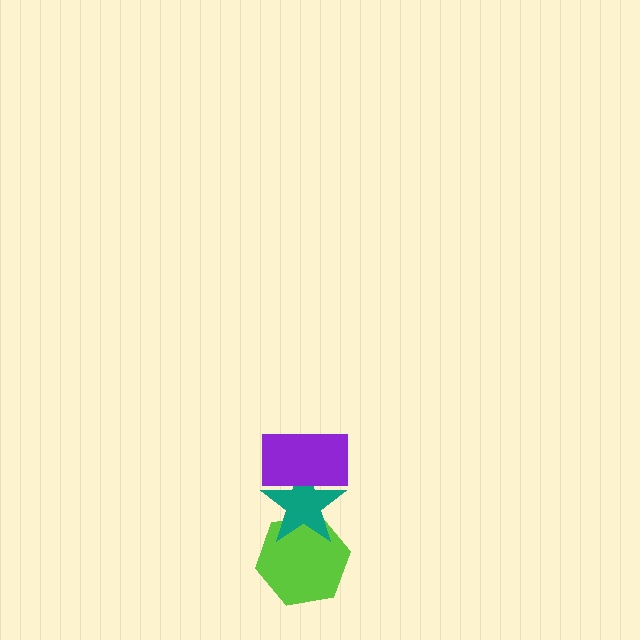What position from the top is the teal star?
The teal star is 2nd from the top.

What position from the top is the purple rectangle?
The purple rectangle is 1st from the top.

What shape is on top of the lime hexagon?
The teal star is on top of the lime hexagon.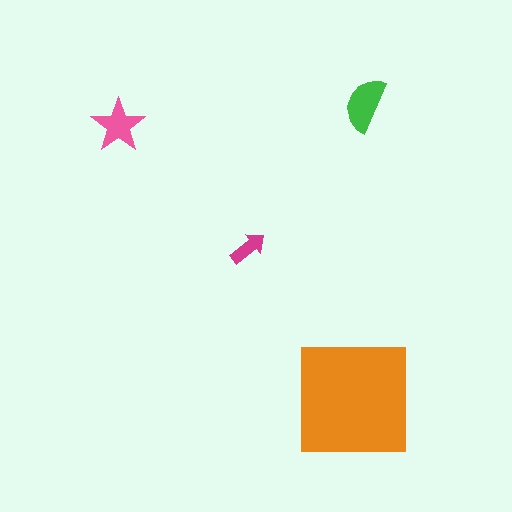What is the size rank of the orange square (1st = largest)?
1st.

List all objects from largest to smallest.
The orange square, the green semicircle, the pink star, the magenta arrow.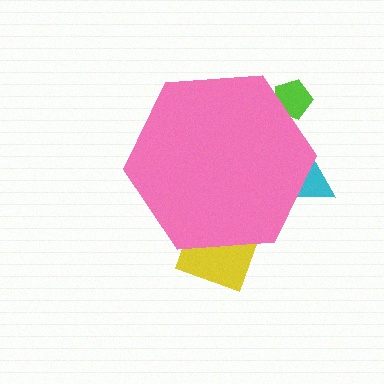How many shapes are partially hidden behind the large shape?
3 shapes are partially hidden.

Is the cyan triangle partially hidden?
Yes, the cyan triangle is partially hidden behind the pink hexagon.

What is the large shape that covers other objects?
A pink hexagon.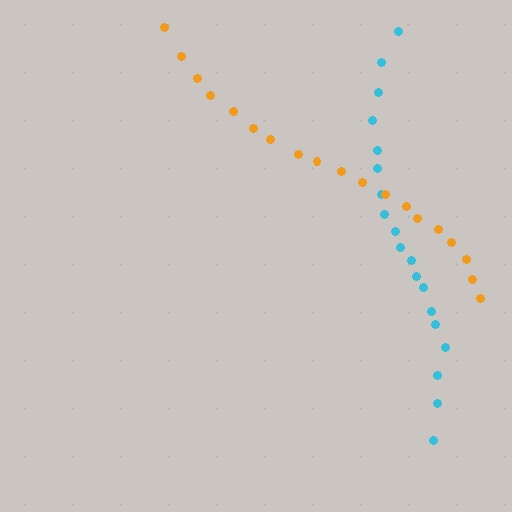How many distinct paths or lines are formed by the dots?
There are 2 distinct paths.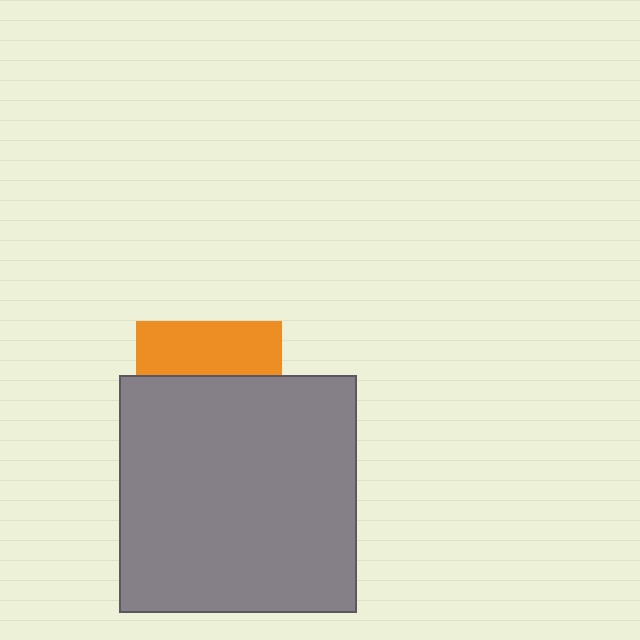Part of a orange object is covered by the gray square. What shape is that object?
It is a square.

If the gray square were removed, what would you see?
You would see the complete orange square.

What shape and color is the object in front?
The object in front is a gray square.